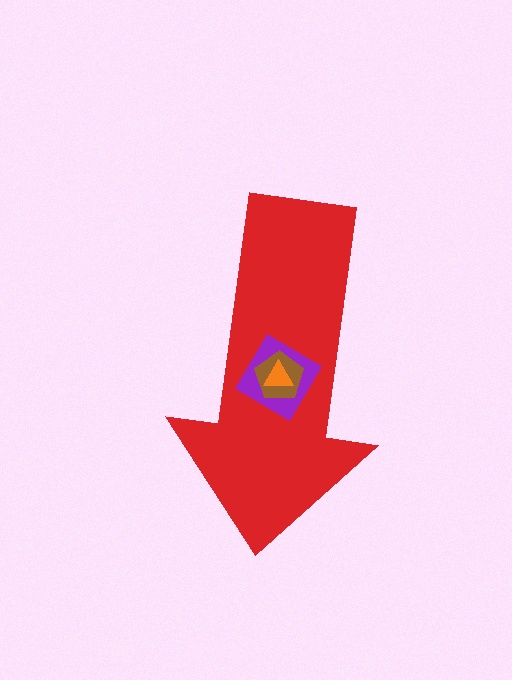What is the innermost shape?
The orange triangle.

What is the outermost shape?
The red arrow.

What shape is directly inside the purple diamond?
The brown pentagon.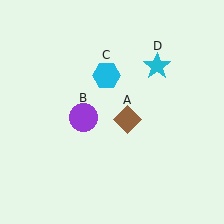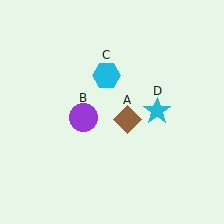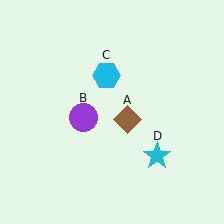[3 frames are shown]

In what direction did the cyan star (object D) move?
The cyan star (object D) moved down.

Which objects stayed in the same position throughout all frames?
Brown diamond (object A) and purple circle (object B) and cyan hexagon (object C) remained stationary.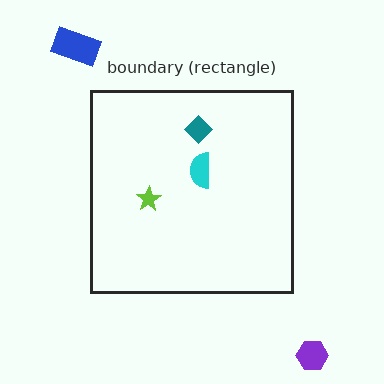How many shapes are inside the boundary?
3 inside, 2 outside.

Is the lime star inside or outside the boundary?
Inside.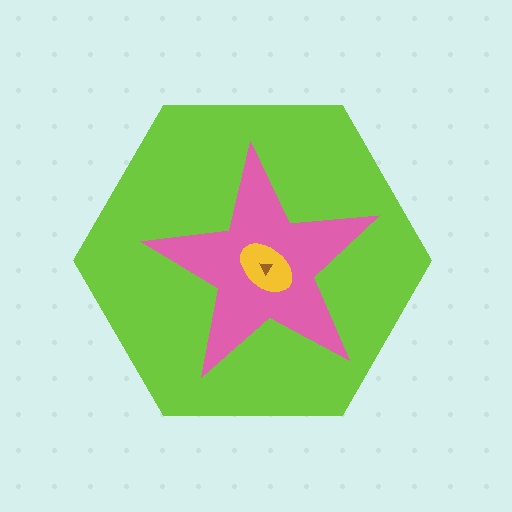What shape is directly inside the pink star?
The yellow ellipse.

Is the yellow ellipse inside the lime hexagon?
Yes.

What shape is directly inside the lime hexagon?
The pink star.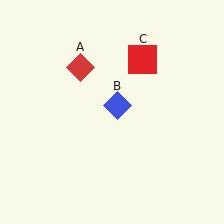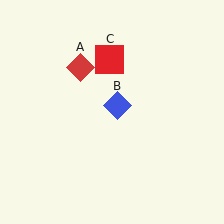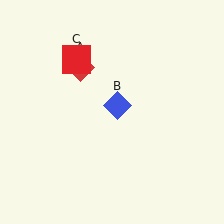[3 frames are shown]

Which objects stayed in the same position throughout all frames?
Red diamond (object A) and blue diamond (object B) remained stationary.